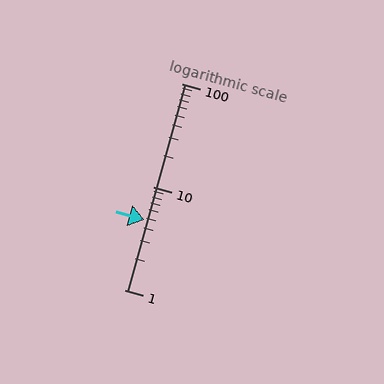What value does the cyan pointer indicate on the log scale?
The pointer indicates approximately 4.8.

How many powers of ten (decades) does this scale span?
The scale spans 2 decades, from 1 to 100.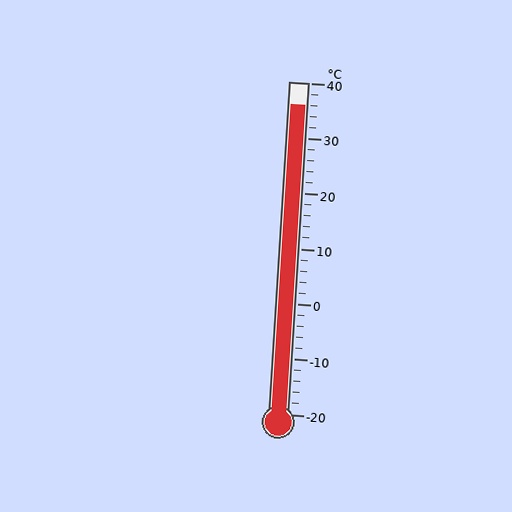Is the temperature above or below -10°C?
The temperature is above -10°C.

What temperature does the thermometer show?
The thermometer shows approximately 36°C.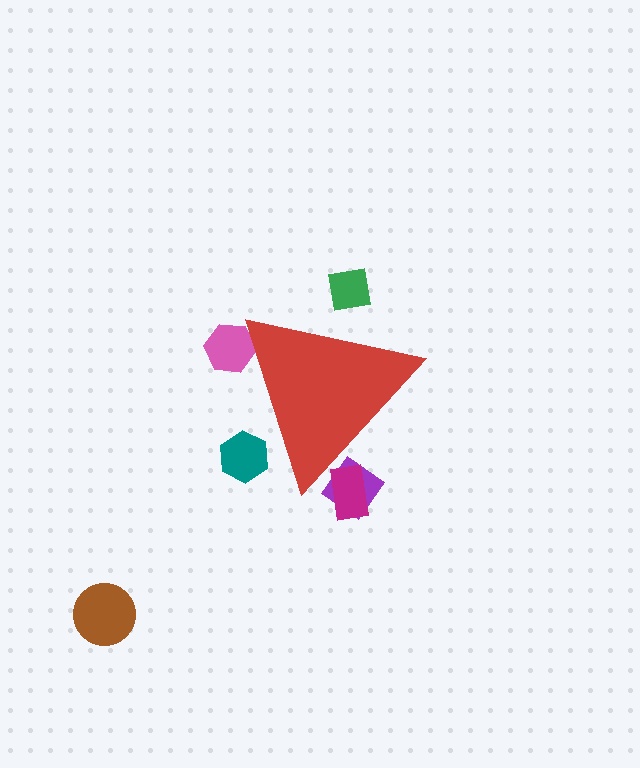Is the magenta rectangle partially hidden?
Yes, the magenta rectangle is partially hidden behind the red triangle.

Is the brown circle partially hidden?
No, the brown circle is fully visible.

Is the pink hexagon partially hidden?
Yes, the pink hexagon is partially hidden behind the red triangle.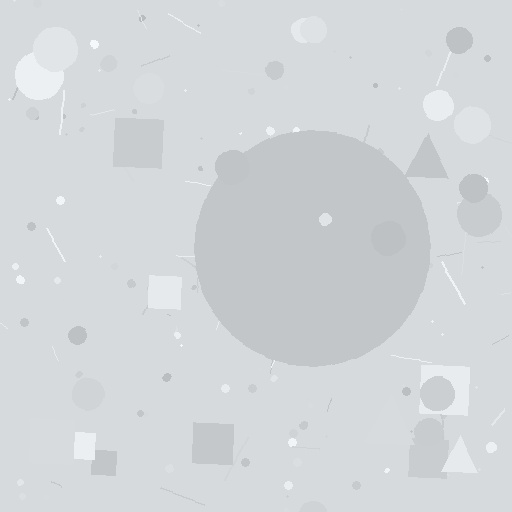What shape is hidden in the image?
A circle is hidden in the image.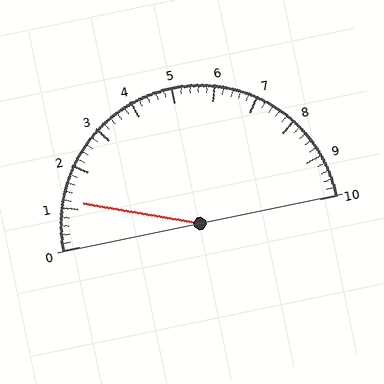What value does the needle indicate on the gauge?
The needle indicates approximately 1.2.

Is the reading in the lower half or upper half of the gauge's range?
The reading is in the lower half of the range (0 to 10).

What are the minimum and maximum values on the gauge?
The gauge ranges from 0 to 10.